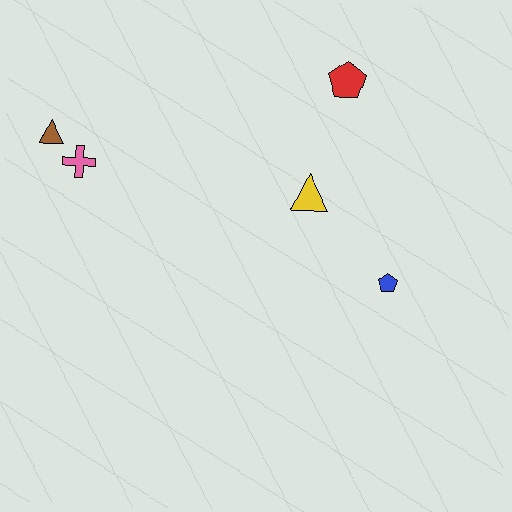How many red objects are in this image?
There is 1 red object.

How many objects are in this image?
There are 5 objects.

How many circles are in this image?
There are no circles.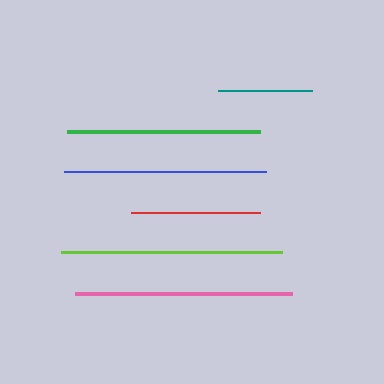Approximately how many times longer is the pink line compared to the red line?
The pink line is approximately 1.7 times the length of the red line.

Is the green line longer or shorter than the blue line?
The blue line is longer than the green line.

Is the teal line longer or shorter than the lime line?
The lime line is longer than the teal line.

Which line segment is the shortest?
The teal line is the shortest at approximately 94 pixels.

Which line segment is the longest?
The lime line is the longest at approximately 220 pixels.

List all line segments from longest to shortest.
From longest to shortest: lime, pink, blue, green, red, teal.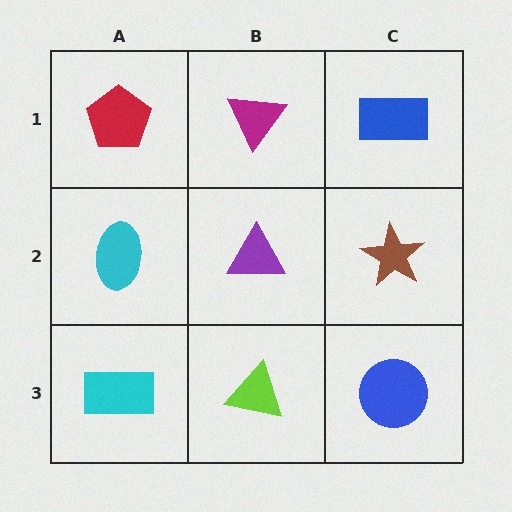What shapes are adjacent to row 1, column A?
A cyan ellipse (row 2, column A), a magenta triangle (row 1, column B).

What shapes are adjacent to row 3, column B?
A purple triangle (row 2, column B), a cyan rectangle (row 3, column A), a blue circle (row 3, column C).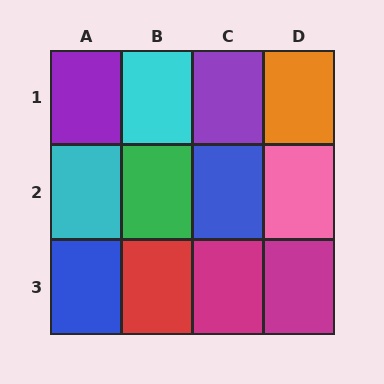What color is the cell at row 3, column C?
Magenta.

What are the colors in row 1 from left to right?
Purple, cyan, purple, orange.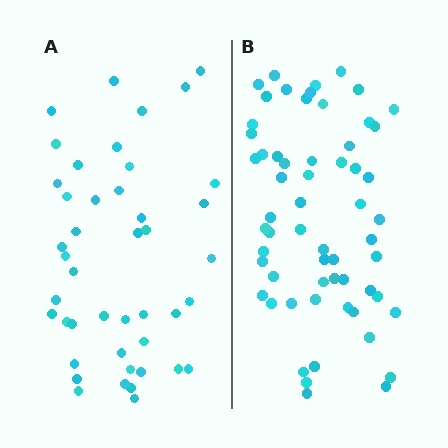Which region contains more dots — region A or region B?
Region B (the right region) has more dots.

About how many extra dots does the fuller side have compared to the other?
Region B has approximately 15 more dots than region A.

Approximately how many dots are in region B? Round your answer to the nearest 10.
About 60 dots.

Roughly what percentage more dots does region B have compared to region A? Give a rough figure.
About 35% more.